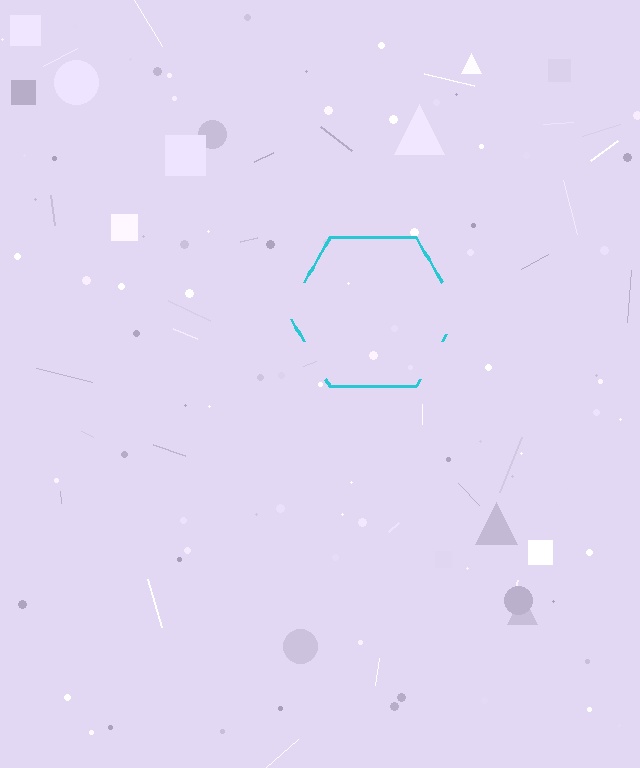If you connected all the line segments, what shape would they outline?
They would outline a hexagon.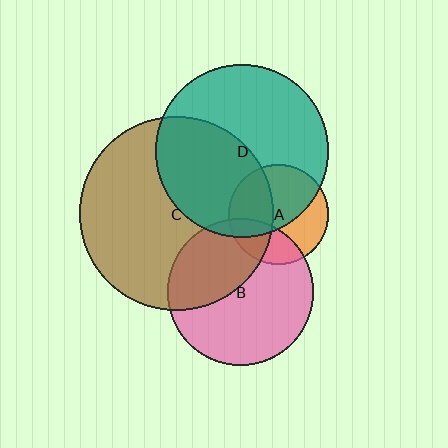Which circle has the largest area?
Circle C (brown).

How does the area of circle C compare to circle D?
Approximately 1.3 times.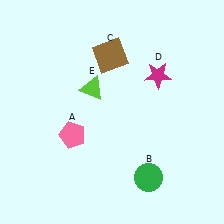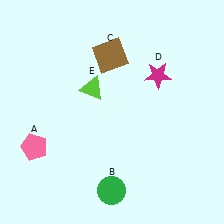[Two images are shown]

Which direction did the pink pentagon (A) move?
The pink pentagon (A) moved left.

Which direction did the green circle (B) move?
The green circle (B) moved left.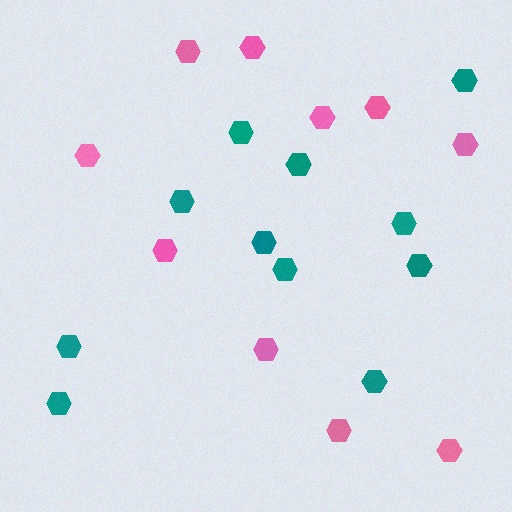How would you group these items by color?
There are 2 groups: one group of pink hexagons (10) and one group of teal hexagons (11).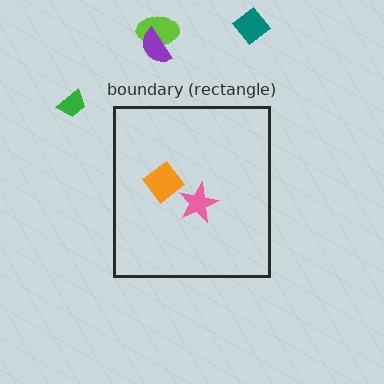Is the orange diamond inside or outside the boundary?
Inside.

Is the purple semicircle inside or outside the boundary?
Outside.